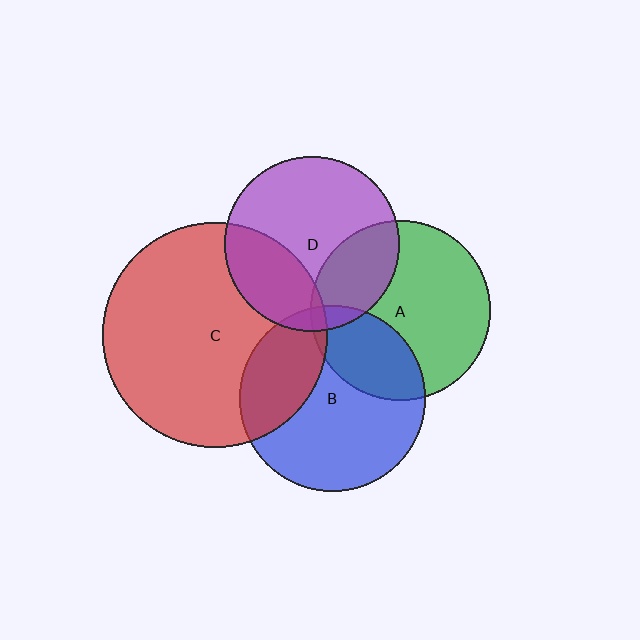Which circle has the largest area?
Circle C (red).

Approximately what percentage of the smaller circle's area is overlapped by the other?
Approximately 5%.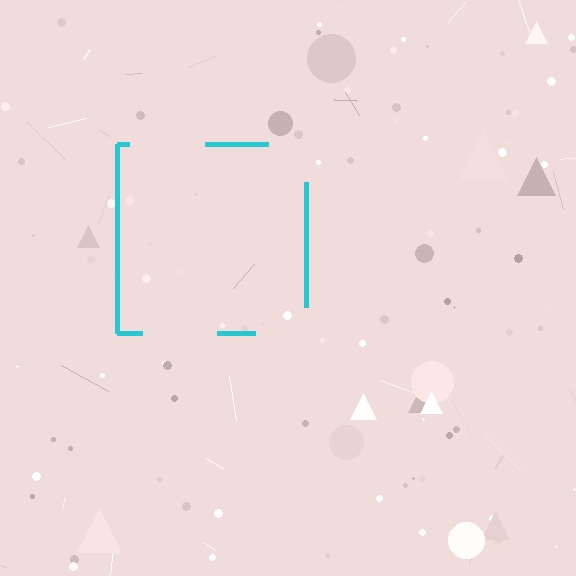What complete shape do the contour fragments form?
The contour fragments form a square.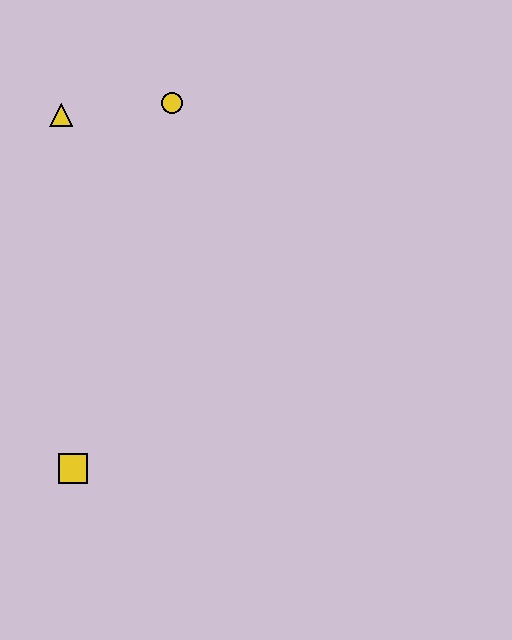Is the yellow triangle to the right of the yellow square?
No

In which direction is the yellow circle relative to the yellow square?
The yellow circle is above the yellow square.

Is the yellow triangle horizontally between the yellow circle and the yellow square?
No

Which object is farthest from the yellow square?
The yellow circle is farthest from the yellow square.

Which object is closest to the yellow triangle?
The yellow circle is closest to the yellow triangle.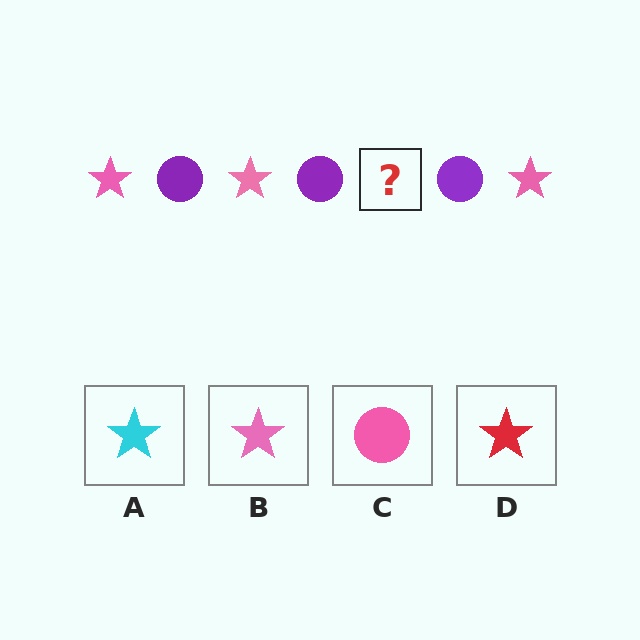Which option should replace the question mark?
Option B.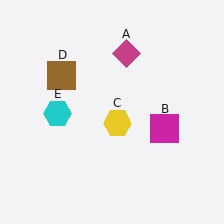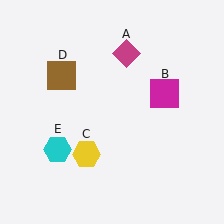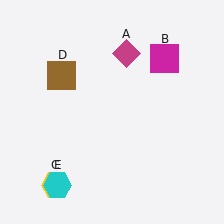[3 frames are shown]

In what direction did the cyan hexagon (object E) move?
The cyan hexagon (object E) moved down.